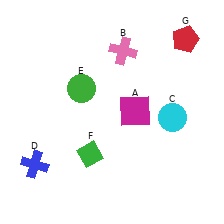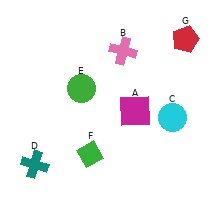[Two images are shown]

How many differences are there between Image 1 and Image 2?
There is 1 difference between the two images.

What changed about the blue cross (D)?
In Image 1, D is blue. In Image 2, it changed to teal.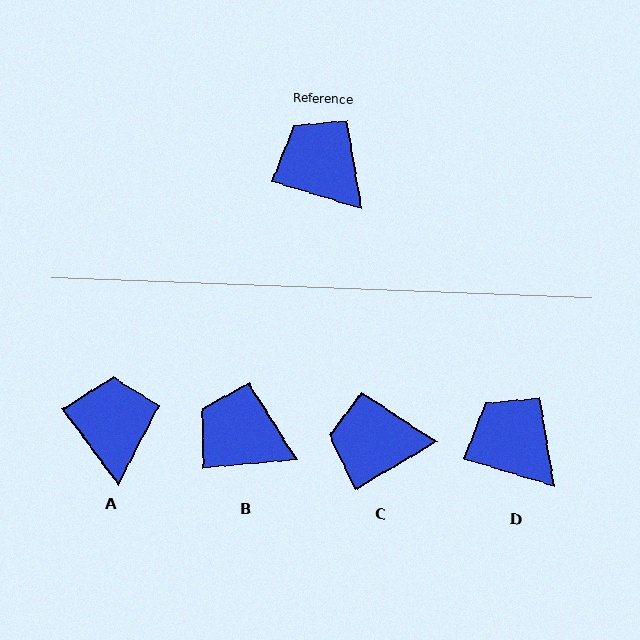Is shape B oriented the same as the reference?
No, it is off by about 22 degrees.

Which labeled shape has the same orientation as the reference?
D.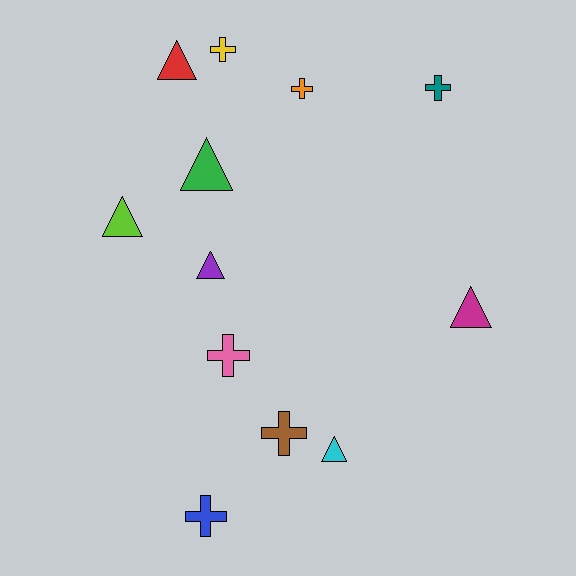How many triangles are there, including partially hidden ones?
There are 6 triangles.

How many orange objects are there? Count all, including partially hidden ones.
There is 1 orange object.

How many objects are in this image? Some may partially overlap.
There are 12 objects.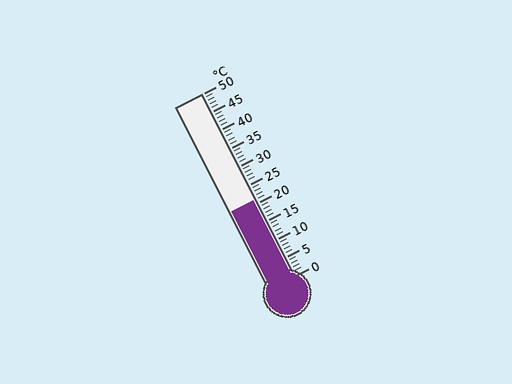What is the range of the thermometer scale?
The thermometer scale ranges from 0°C to 50°C.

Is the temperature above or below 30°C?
The temperature is below 30°C.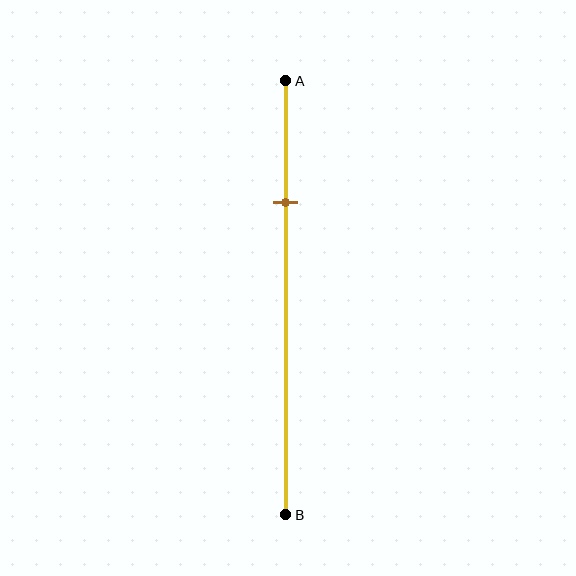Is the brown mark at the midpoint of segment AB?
No, the mark is at about 30% from A, not at the 50% midpoint.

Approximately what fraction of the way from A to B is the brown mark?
The brown mark is approximately 30% of the way from A to B.